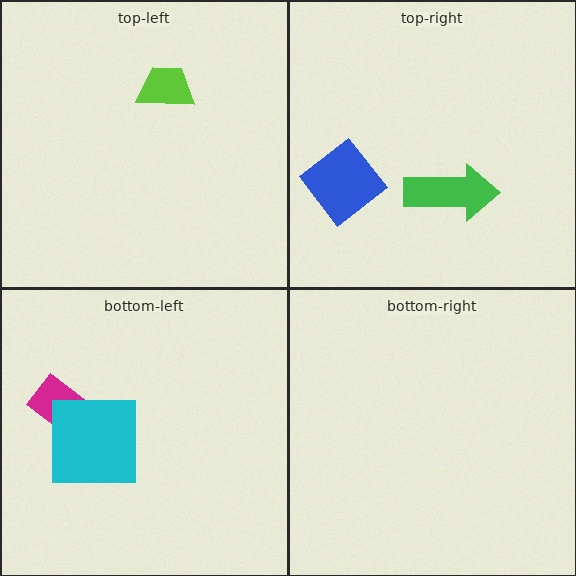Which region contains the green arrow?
The top-right region.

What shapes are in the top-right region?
The green arrow, the blue diamond.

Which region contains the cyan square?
The bottom-left region.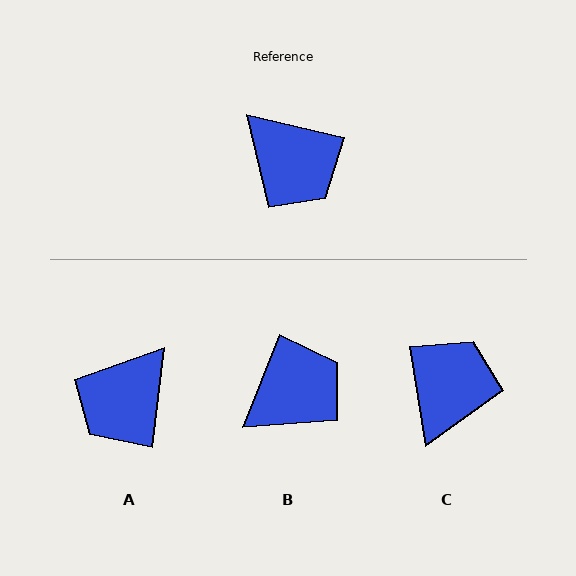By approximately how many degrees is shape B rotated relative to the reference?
Approximately 81 degrees counter-clockwise.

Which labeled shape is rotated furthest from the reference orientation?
C, about 112 degrees away.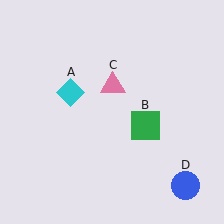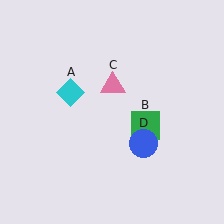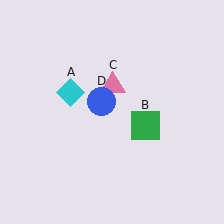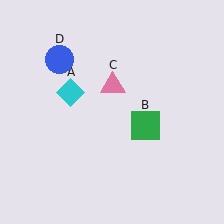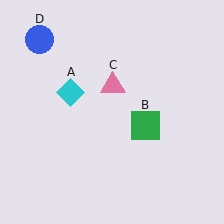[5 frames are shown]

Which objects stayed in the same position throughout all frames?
Cyan diamond (object A) and green square (object B) and pink triangle (object C) remained stationary.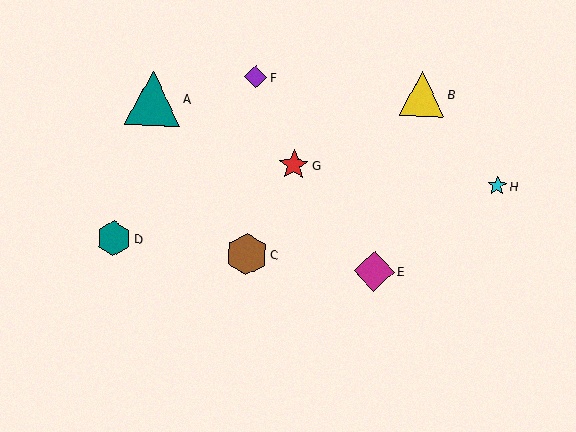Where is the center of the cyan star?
The center of the cyan star is at (497, 186).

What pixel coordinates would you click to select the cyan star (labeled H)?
Click at (497, 186) to select the cyan star H.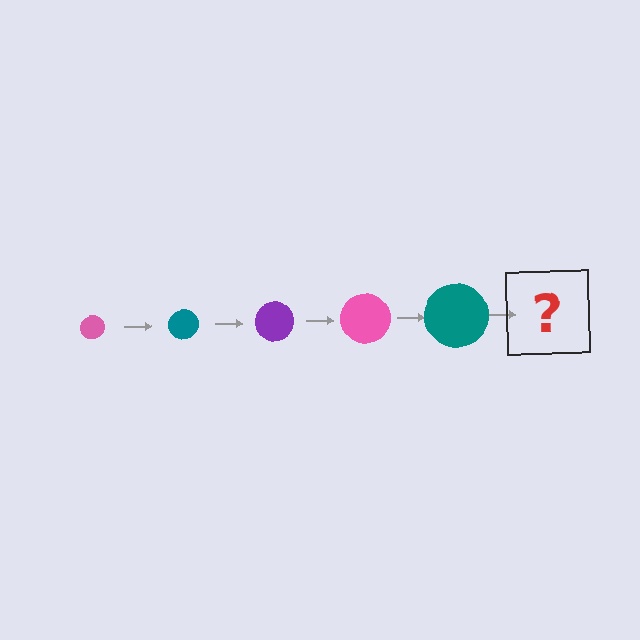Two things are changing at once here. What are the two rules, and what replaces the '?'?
The two rules are that the circle grows larger each step and the color cycles through pink, teal, and purple. The '?' should be a purple circle, larger than the previous one.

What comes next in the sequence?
The next element should be a purple circle, larger than the previous one.